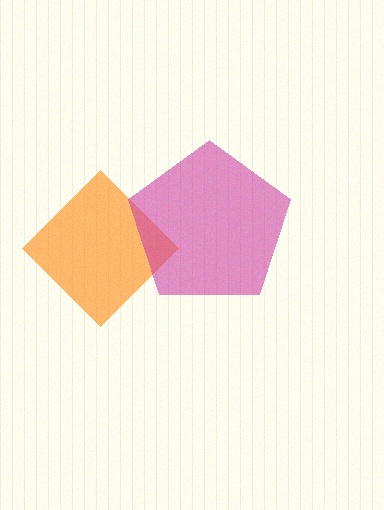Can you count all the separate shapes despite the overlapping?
Yes, there are 2 separate shapes.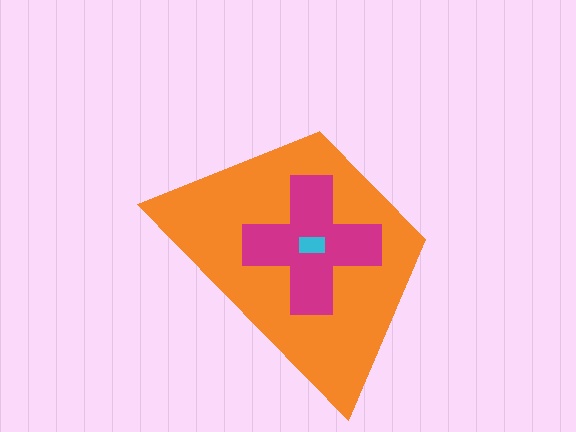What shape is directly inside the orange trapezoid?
The magenta cross.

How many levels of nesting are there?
3.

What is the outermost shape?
The orange trapezoid.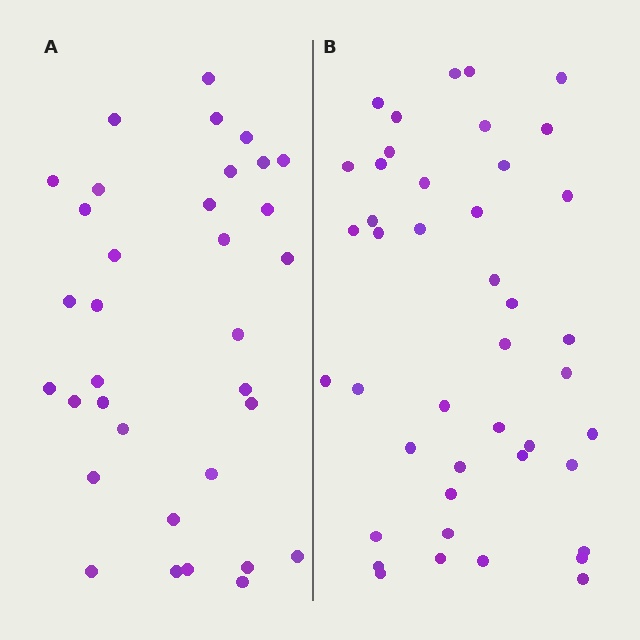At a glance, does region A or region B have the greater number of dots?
Region B (the right region) has more dots.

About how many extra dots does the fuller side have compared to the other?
Region B has roughly 8 or so more dots than region A.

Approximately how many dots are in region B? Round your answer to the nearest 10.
About 40 dots. (The exact count is 43, which rounds to 40.)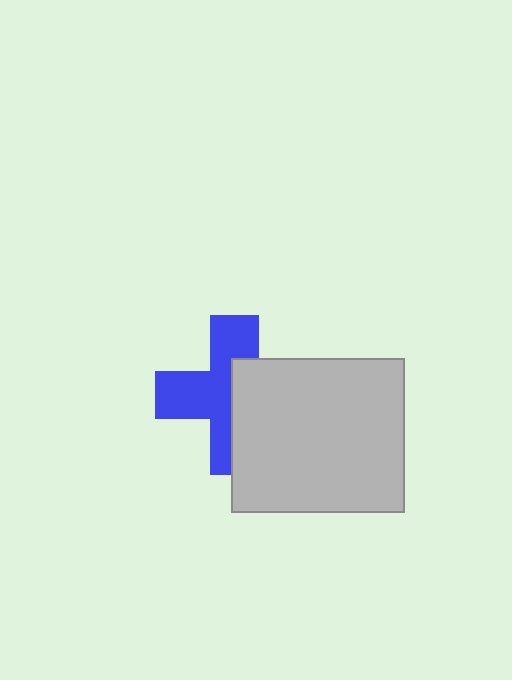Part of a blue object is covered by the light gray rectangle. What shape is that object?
It is a cross.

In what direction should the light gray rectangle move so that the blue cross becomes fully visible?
The light gray rectangle should move right. That is the shortest direction to clear the overlap and leave the blue cross fully visible.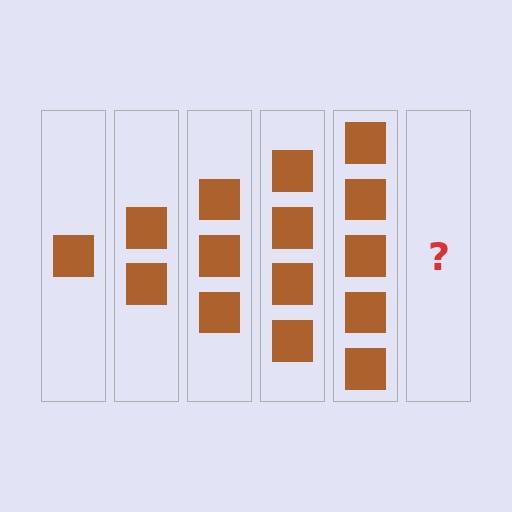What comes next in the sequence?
The next element should be 6 squares.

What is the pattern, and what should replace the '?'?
The pattern is that each step adds one more square. The '?' should be 6 squares.